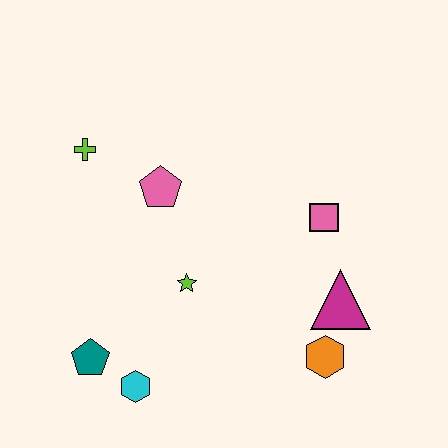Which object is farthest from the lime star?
The lime cross is farthest from the lime star.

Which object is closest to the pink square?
The magenta triangle is closest to the pink square.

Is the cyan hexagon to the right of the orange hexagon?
No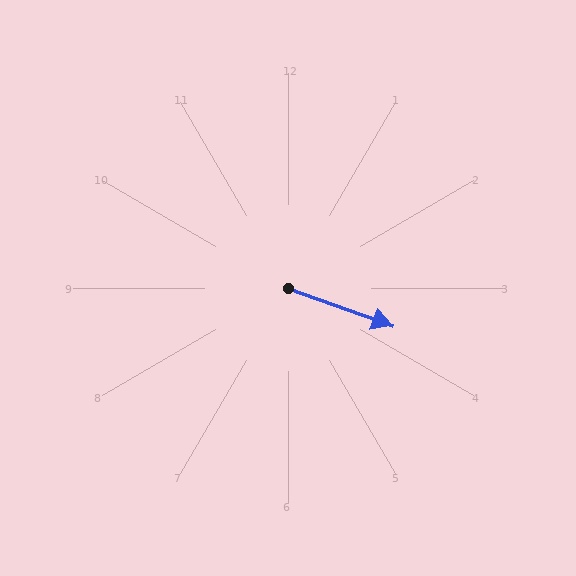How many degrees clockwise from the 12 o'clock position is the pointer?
Approximately 110 degrees.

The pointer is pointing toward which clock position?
Roughly 4 o'clock.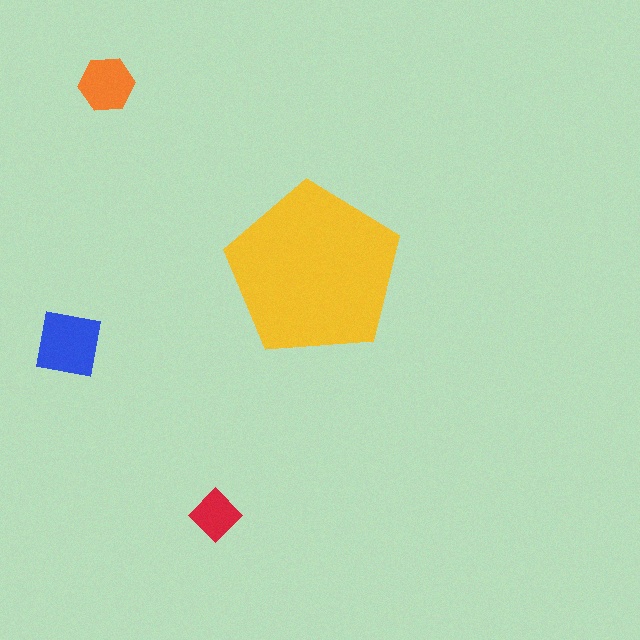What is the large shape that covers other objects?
A yellow pentagon.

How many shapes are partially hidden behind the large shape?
0 shapes are partially hidden.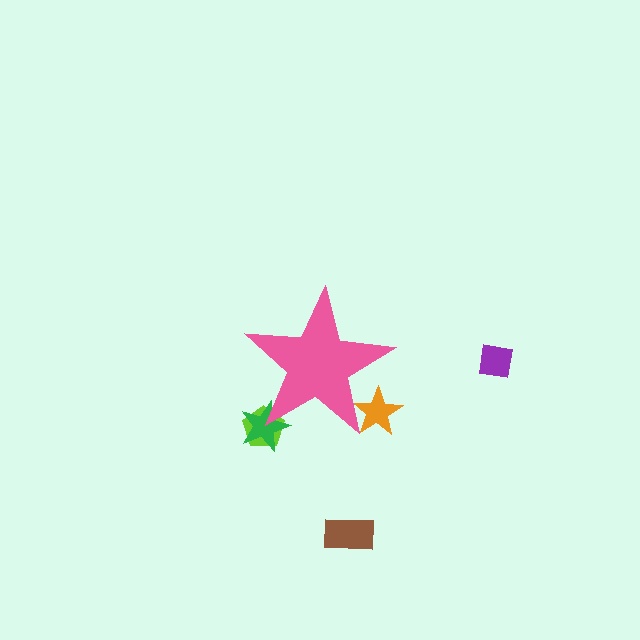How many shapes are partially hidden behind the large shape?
3 shapes are partially hidden.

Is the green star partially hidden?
Yes, the green star is partially hidden behind the pink star.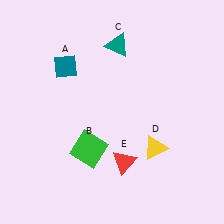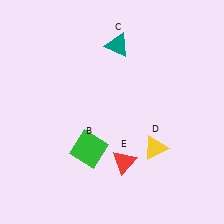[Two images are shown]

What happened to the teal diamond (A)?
The teal diamond (A) was removed in Image 2. It was in the top-left area of Image 1.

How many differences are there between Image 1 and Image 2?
There is 1 difference between the two images.